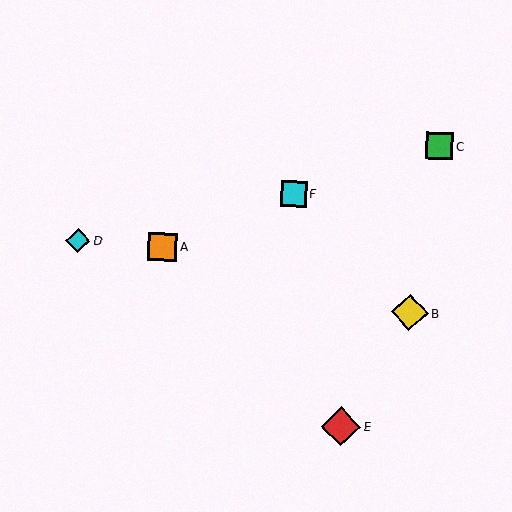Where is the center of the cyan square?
The center of the cyan square is at (294, 194).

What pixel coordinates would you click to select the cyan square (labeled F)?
Click at (294, 194) to select the cyan square F.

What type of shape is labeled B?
Shape B is a yellow diamond.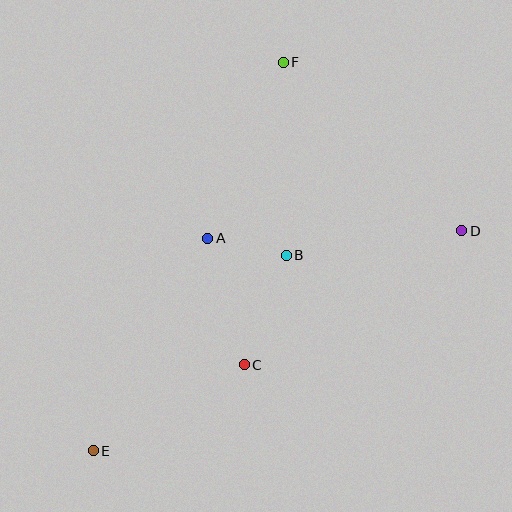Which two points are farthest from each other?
Points E and F are farthest from each other.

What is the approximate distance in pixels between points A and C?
The distance between A and C is approximately 132 pixels.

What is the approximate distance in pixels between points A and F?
The distance between A and F is approximately 192 pixels.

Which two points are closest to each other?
Points A and B are closest to each other.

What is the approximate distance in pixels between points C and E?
The distance between C and E is approximately 174 pixels.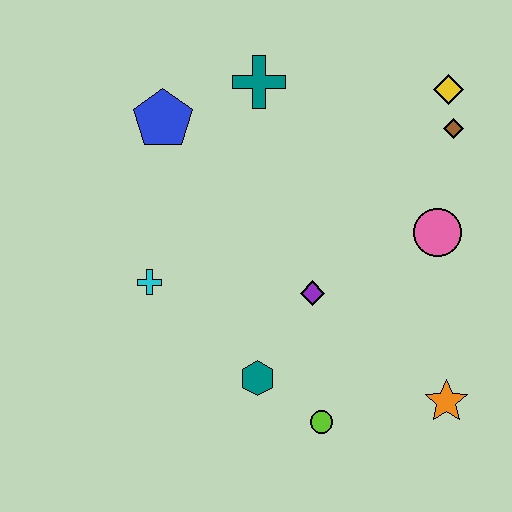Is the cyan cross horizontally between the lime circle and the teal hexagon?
No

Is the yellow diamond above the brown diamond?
Yes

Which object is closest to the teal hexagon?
The lime circle is closest to the teal hexagon.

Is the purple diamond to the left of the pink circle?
Yes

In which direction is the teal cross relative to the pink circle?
The teal cross is to the left of the pink circle.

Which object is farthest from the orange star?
The blue pentagon is farthest from the orange star.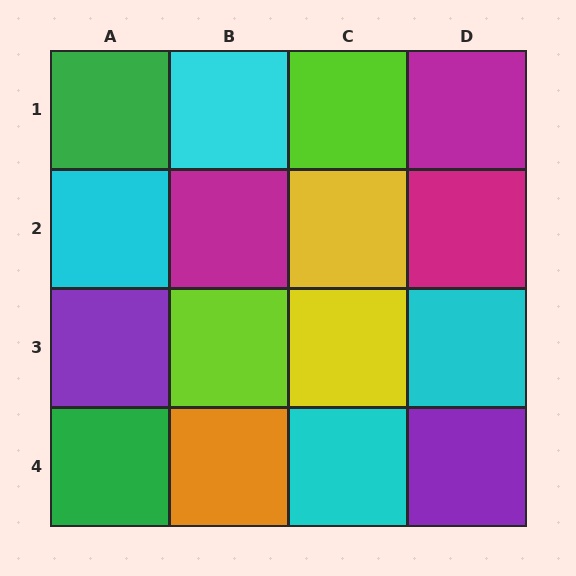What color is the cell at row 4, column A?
Green.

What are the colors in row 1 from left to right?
Green, cyan, lime, magenta.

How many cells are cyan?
4 cells are cyan.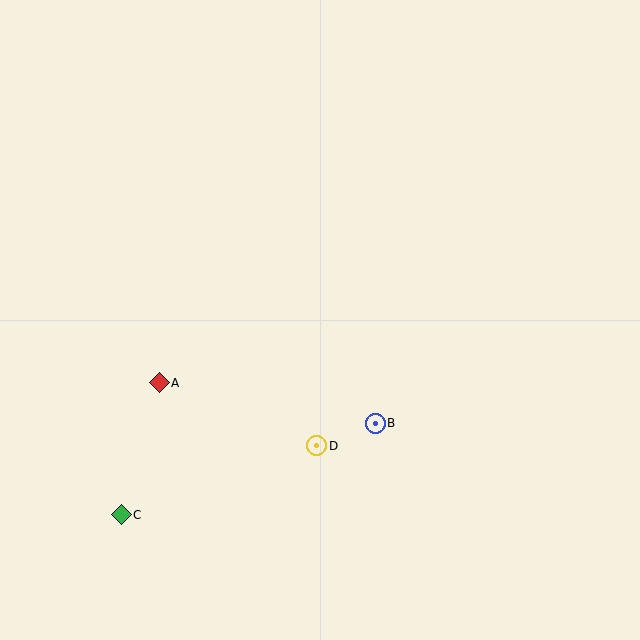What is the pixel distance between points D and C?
The distance between D and C is 207 pixels.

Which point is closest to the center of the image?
Point B at (375, 423) is closest to the center.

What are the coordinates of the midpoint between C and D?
The midpoint between C and D is at (219, 480).